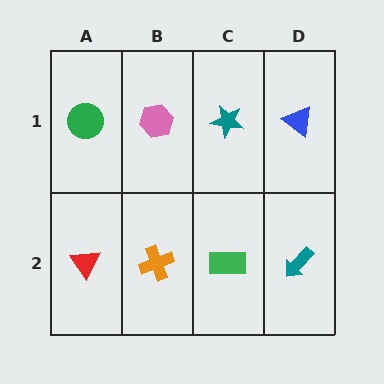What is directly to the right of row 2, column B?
A green rectangle.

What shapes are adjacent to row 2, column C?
A teal star (row 1, column C), an orange cross (row 2, column B), a teal arrow (row 2, column D).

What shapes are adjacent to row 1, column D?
A teal arrow (row 2, column D), a teal star (row 1, column C).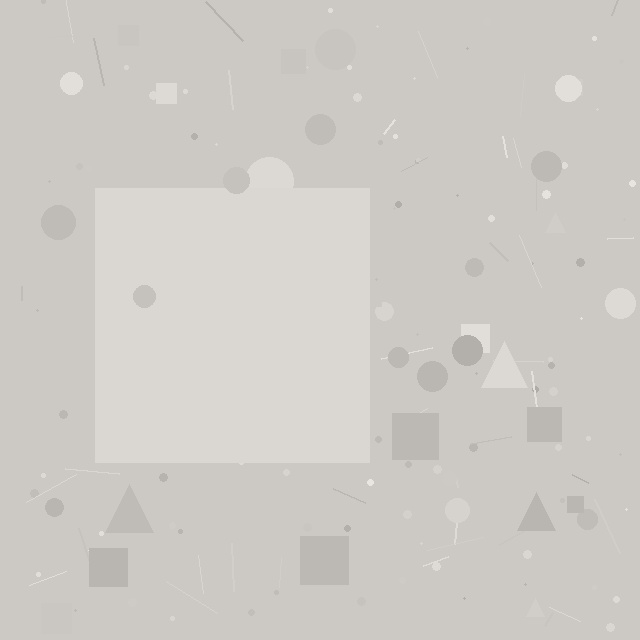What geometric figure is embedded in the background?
A square is embedded in the background.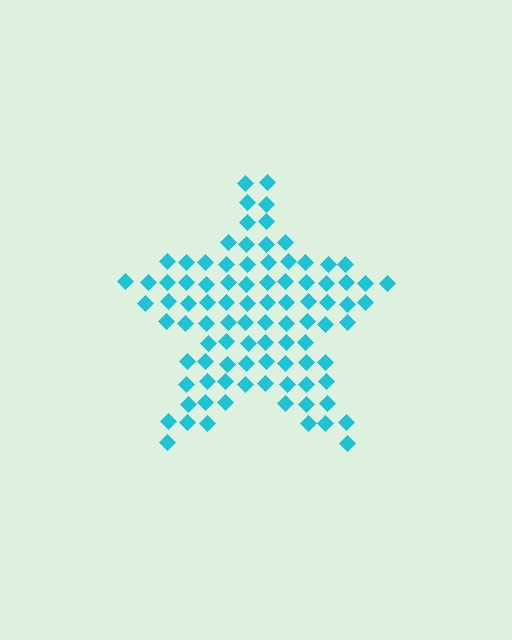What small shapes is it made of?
It is made of small diamonds.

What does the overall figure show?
The overall figure shows a star.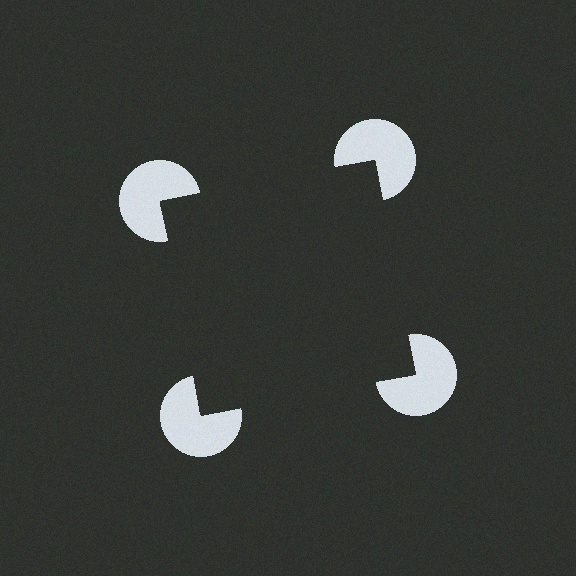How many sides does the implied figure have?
4 sides.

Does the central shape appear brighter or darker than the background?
It typically appears slightly darker than the background, even though no actual brightness change is drawn.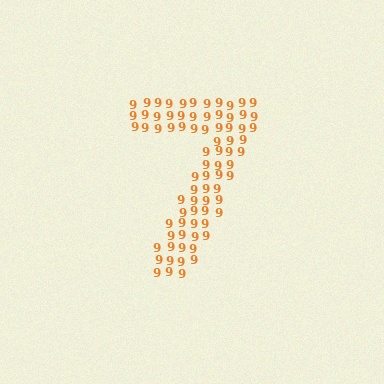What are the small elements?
The small elements are digit 9's.